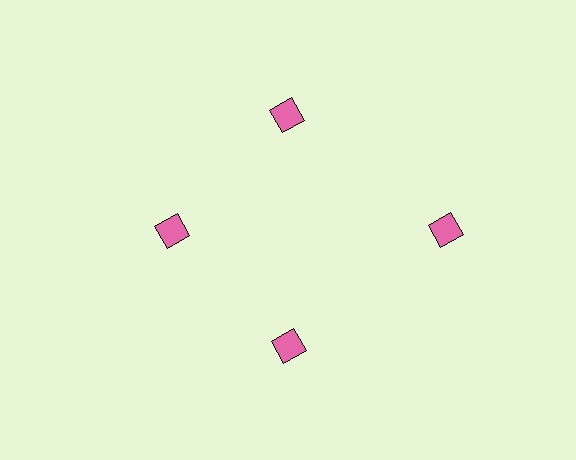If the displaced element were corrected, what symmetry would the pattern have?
It would have 4-fold rotational symmetry — the pattern would map onto itself every 90 degrees.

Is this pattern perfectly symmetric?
No. The 4 pink diamonds are arranged in a ring, but one element near the 3 o'clock position is pushed outward from the center, breaking the 4-fold rotational symmetry.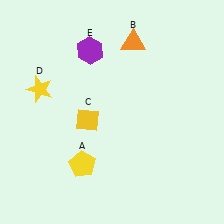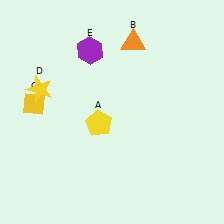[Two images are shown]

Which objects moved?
The objects that moved are: the yellow pentagon (A), the yellow diamond (C).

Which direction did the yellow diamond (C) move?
The yellow diamond (C) moved left.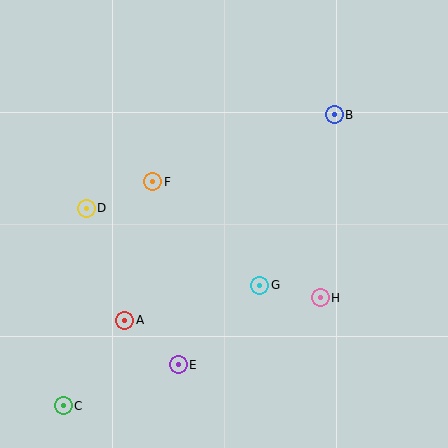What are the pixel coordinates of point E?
Point E is at (178, 365).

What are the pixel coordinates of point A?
Point A is at (125, 320).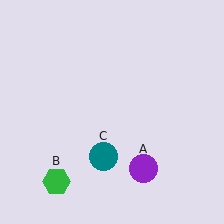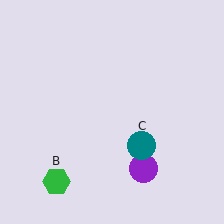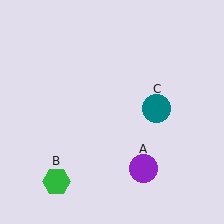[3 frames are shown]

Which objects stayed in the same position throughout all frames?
Purple circle (object A) and green hexagon (object B) remained stationary.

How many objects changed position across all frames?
1 object changed position: teal circle (object C).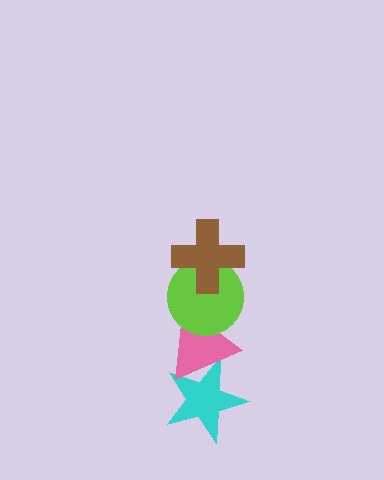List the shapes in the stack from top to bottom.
From top to bottom: the brown cross, the lime circle, the pink triangle, the cyan star.